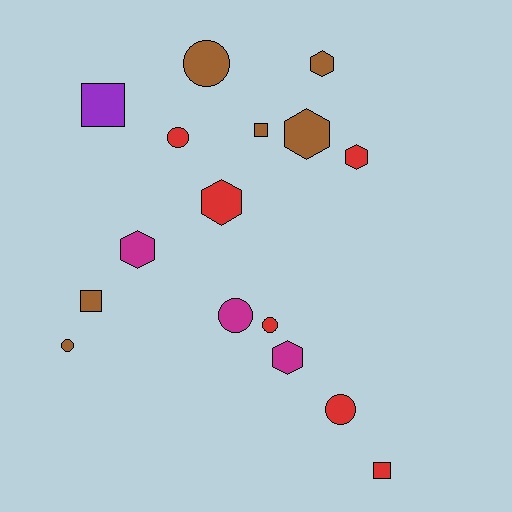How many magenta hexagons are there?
There are 2 magenta hexagons.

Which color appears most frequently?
Red, with 6 objects.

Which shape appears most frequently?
Circle, with 6 objects.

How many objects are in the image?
There are 16 objects.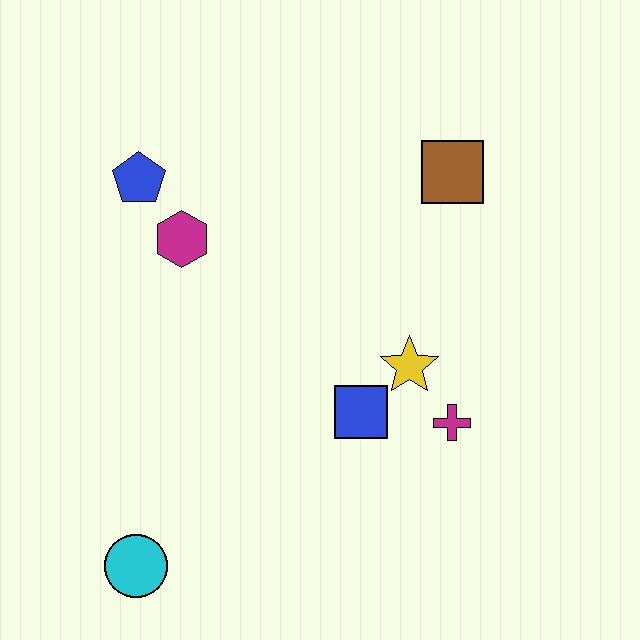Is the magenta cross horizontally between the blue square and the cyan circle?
No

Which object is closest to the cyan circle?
The blue square is closest to the cyan circle.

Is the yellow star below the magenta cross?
No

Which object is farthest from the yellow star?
The cyan circle is farthest from the yellow star.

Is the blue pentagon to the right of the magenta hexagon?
No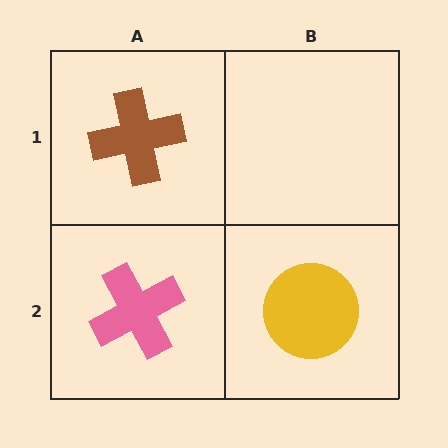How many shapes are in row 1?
1 shape.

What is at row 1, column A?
A brown cross.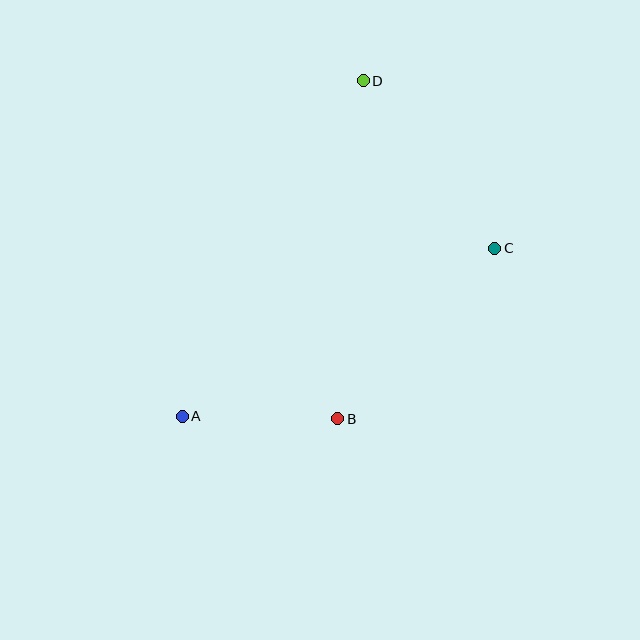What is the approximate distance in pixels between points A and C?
The distance between A and C is approximately 354 pixels.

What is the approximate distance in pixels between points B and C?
The distance between B and C is approximately 232 pixels.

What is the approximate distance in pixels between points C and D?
The distance between C and D is approximately 213 pixels.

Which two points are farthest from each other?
Points A and D are farthest from each other.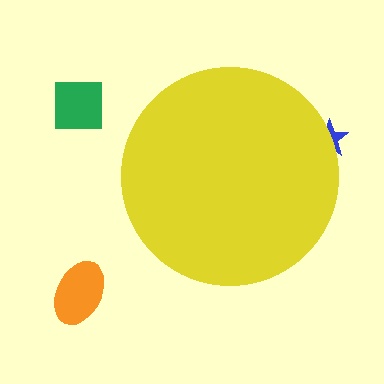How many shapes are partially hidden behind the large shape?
1 shape is partially hidden.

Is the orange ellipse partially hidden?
No, the orange ellipse is fully visible.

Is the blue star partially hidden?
Yes, the blue star is partially hidden behind the yellow circle.